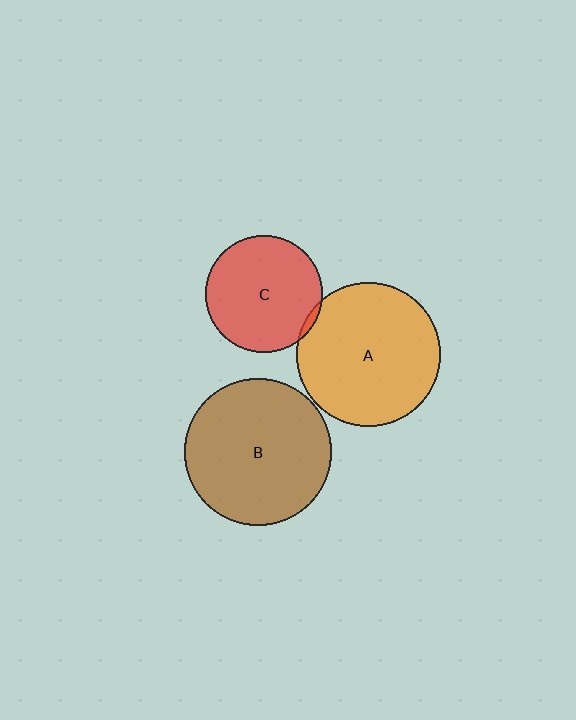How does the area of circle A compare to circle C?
Approximately 1.5 times.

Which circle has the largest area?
Circle B (brown).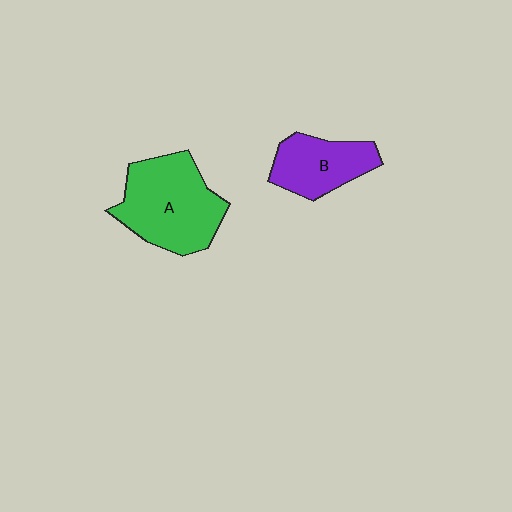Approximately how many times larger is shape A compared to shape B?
Approximately 1.6 times.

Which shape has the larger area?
Shape A (green).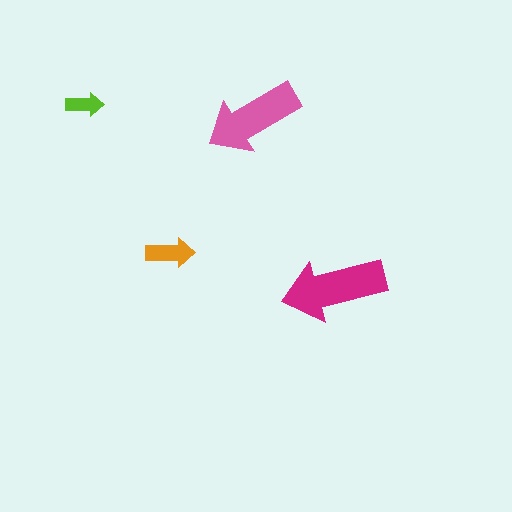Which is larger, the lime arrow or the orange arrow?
The orange one.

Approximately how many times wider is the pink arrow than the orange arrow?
About 2 times wider.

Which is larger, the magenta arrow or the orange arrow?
The magenta one.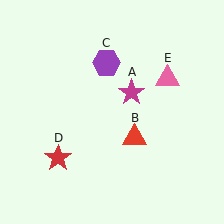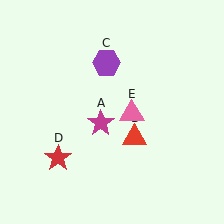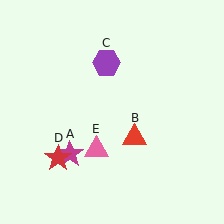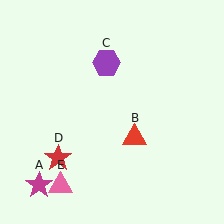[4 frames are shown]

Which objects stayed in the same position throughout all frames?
Red triangle (object B) and purple hexagon (object C) and red star (object D) remained stationary.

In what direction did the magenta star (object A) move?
The magenta star (object A) moved down and to the left.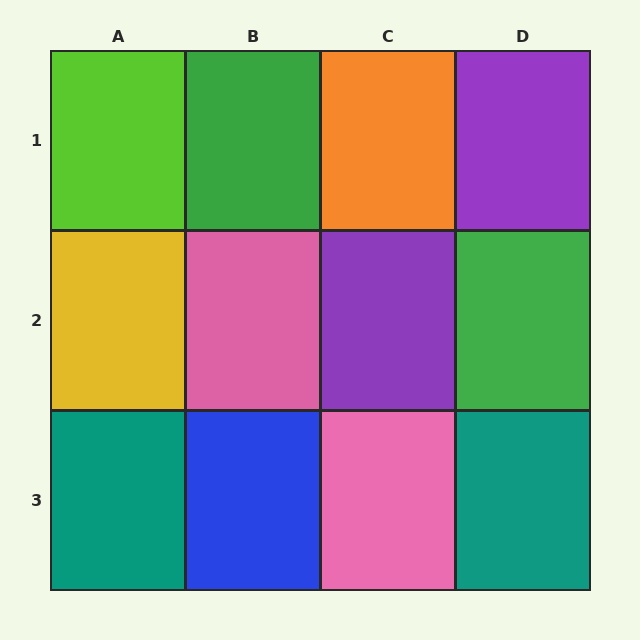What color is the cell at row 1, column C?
Orange.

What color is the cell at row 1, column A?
Lime.